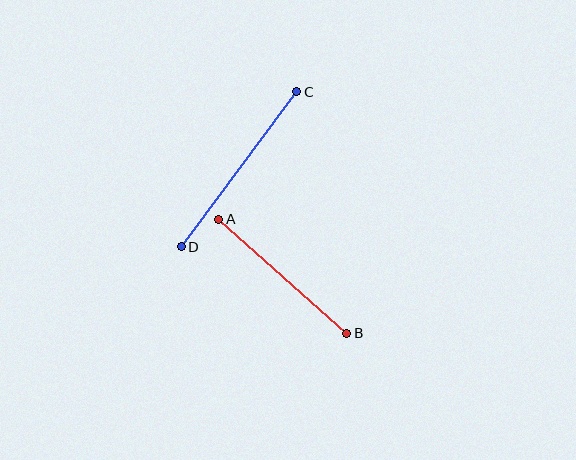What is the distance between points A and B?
The distance is approximately 172 pixels.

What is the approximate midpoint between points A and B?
The midpoint is at approximately (283, 276) pixels.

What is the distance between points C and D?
The distance is approximately 193 pixels.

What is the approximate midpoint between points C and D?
The midpoint is at approximately (239, 169) pixels.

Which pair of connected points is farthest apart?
Points C and D are farthest apart.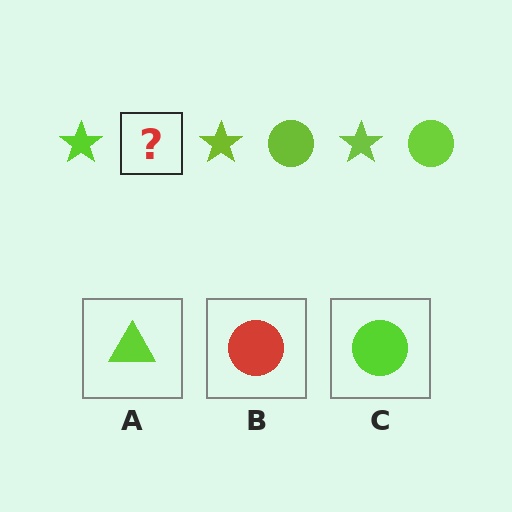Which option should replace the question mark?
Option C.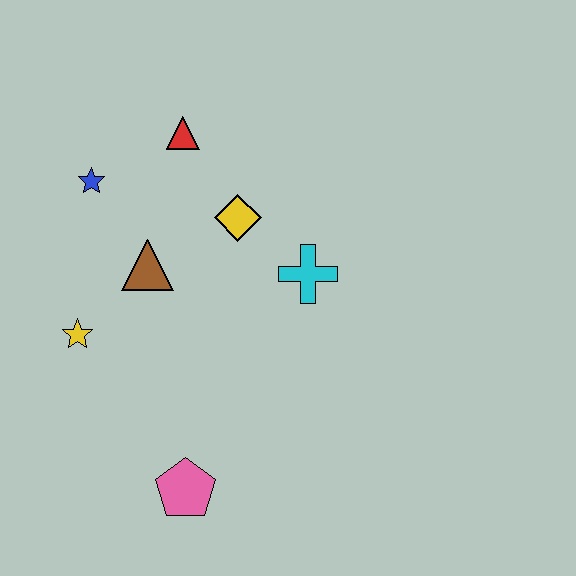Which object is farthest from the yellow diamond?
The pink pentagon is farthest from the yellow diamond.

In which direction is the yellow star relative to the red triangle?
The yellow star is below the red triangle.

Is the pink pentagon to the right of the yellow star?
Yes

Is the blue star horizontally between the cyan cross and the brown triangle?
No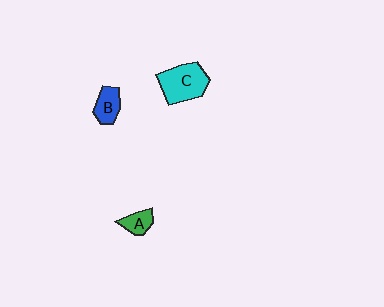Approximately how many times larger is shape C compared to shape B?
Approximately 1.9 times.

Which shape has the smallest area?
Shape A (green).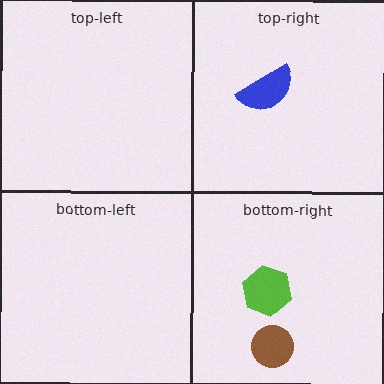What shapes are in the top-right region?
The blue semicircle.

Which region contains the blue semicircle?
The top-right region.